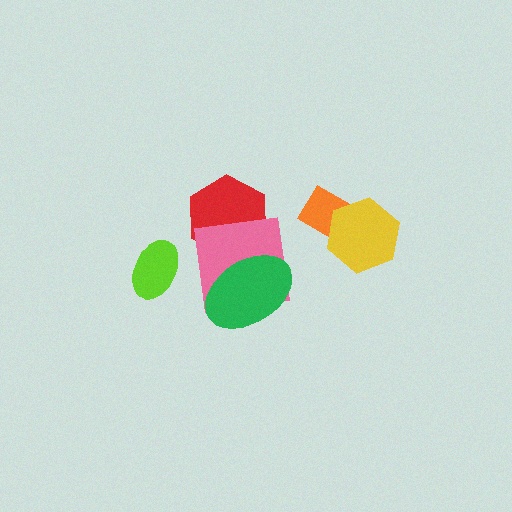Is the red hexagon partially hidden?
Yes, it is partially covered by another shape.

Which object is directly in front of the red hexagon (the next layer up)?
The pink square is directly in front of the red hexagon.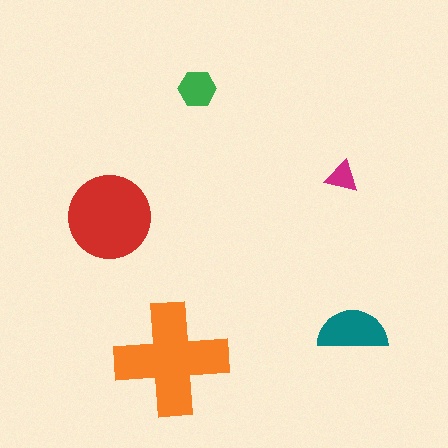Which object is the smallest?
The magenta triangle.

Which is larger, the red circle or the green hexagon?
The red circle.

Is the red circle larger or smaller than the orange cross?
Smaller.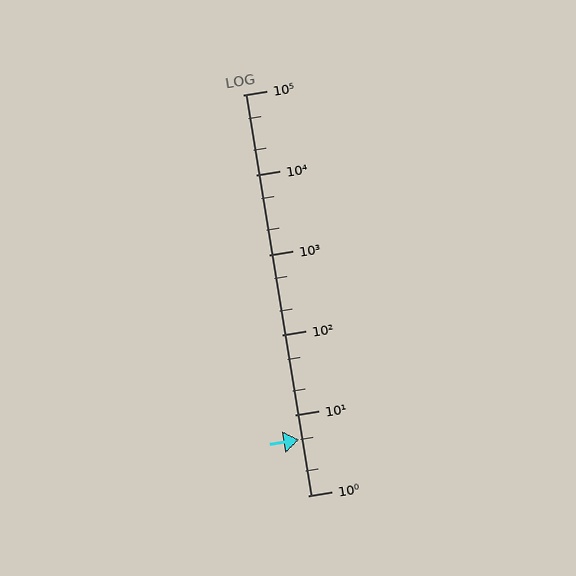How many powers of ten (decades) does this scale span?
The scale spans 5 decades, from 1 to 100000.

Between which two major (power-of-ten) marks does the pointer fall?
The pointer is between 1 and 10.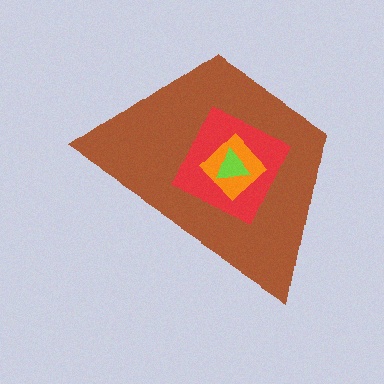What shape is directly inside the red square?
The orange diamond.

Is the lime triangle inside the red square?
Yes.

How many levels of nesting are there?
4.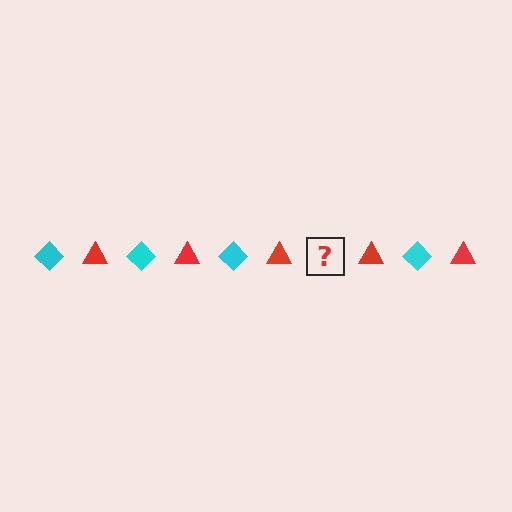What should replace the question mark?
The question mark should be replaced with a cyan diamond.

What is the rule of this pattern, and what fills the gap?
The rule is that the pattern alternates between cyan diamond and red triangle. The gap should be filled with a cyan diamond.